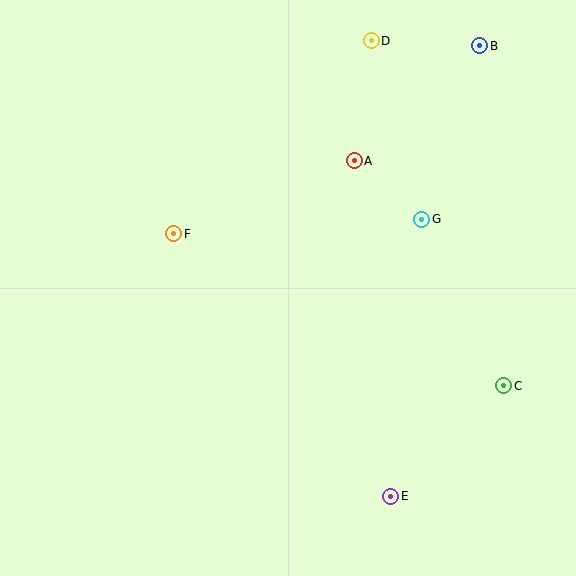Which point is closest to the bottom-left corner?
Point F is closest to the bottom-left corner.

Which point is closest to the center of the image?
Point F at (174, 234) is closest to the center.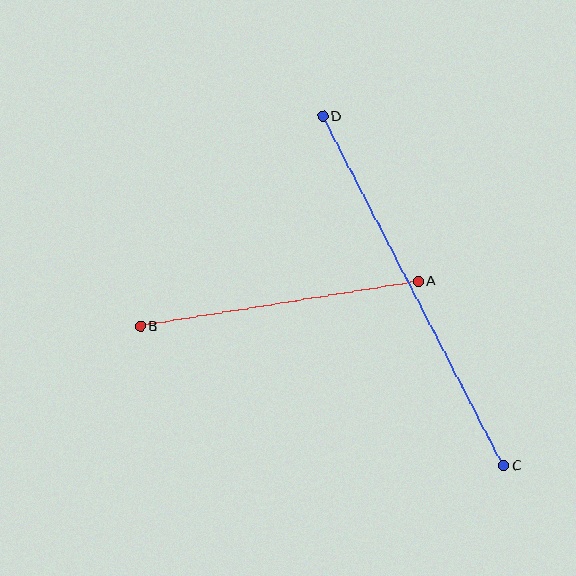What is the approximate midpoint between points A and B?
The midpoint is at approximately (279, 304) pixels.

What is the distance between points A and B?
The distance is approximately 281 pixels.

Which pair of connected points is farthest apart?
Points C and D are farthest apart.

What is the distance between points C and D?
The distance is approximately 394 pixels.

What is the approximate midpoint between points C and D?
The midpoint is at approximately (413, 291) pixels.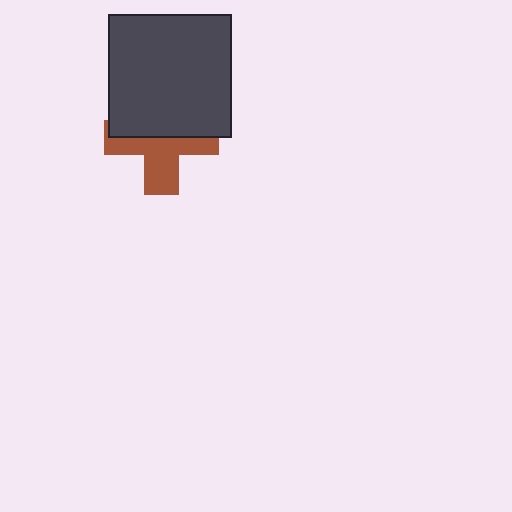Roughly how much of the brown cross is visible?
About half of it is visible (roughly 51%).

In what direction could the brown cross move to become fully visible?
The brown cross could move down. That would shift it out from behind the dark gray square entirely.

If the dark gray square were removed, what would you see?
You would see the complete brown cross.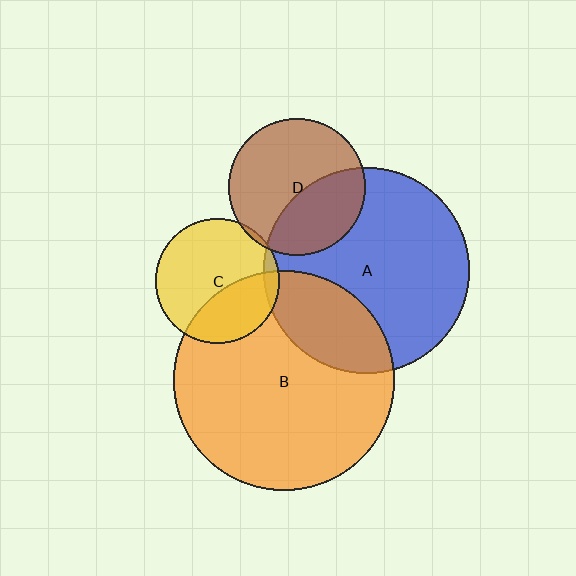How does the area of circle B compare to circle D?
Approximately 2.6 times.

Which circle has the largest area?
Circle B (orange).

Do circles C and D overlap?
Yes.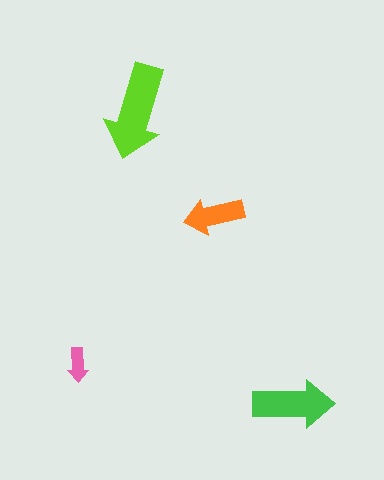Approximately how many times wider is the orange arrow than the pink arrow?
About 1.5 times wider.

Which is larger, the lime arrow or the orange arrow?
The lime one.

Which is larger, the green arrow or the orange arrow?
The green one.